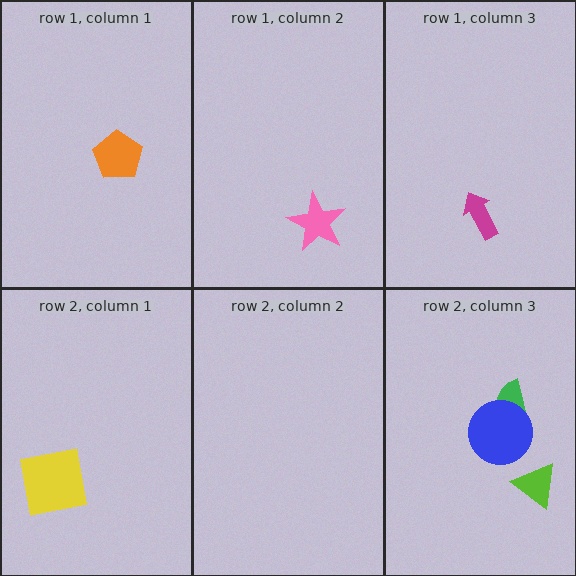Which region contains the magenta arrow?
The row 1, column 3 region.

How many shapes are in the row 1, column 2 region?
1.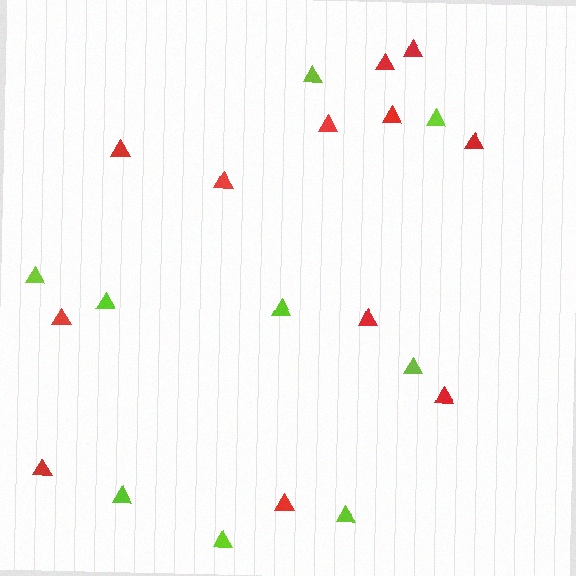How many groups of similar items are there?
There are 2 groups: one group of red triangles (12) and one group of lime triangles (9).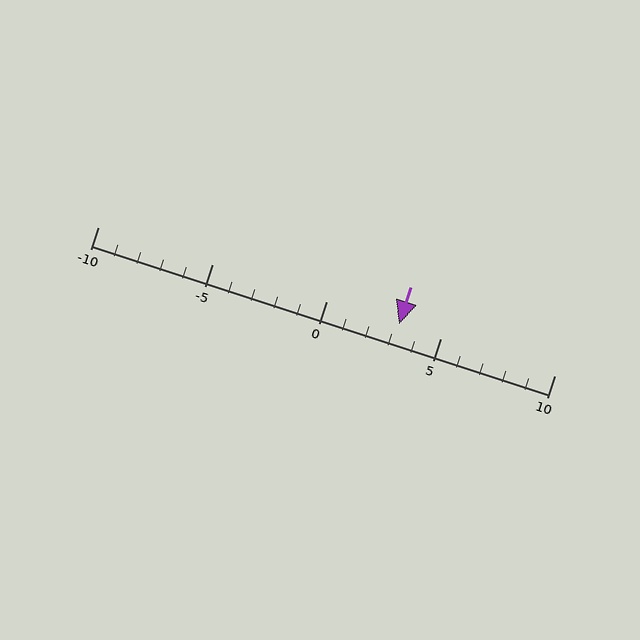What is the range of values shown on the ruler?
The ruler shows values from -10 to 10.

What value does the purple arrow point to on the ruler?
The purple arrow points to approximately 3.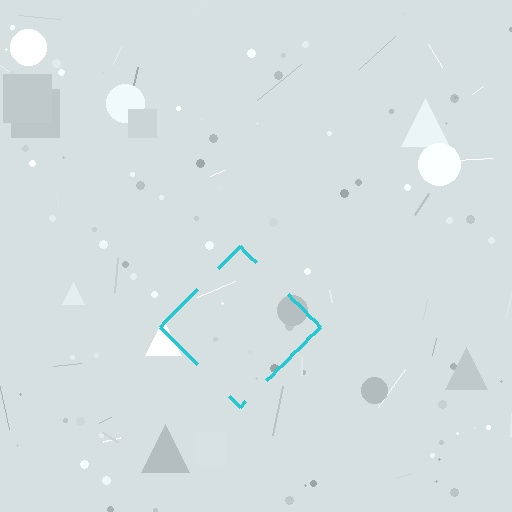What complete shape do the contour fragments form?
The contour fragments form a diamond.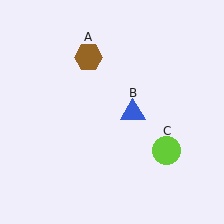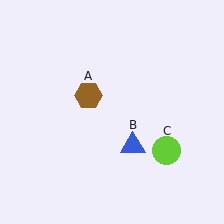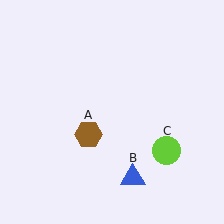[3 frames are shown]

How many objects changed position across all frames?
2 objects changed position: brown hexagon (object A), blue triangle (object B).